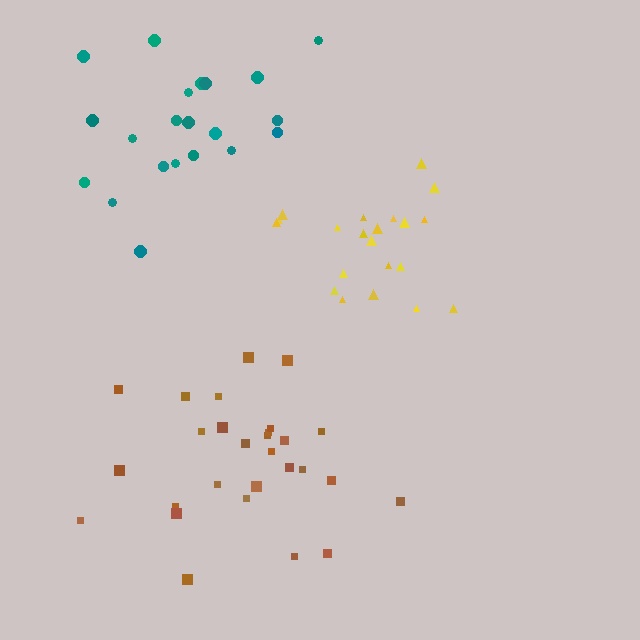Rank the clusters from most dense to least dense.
yellow, brown, teal.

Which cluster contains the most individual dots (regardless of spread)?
Brown (28).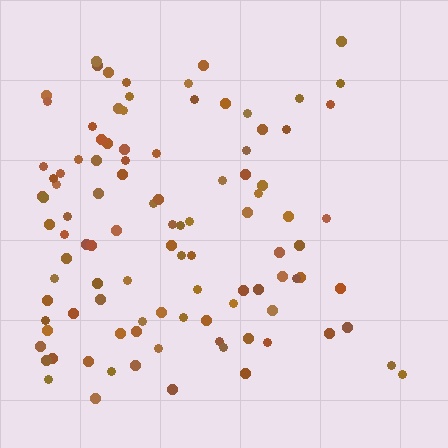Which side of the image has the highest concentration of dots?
The left.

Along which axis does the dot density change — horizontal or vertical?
Horizontal.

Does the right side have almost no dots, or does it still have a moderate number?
Still a moderate number, just noticeably fewer than the left.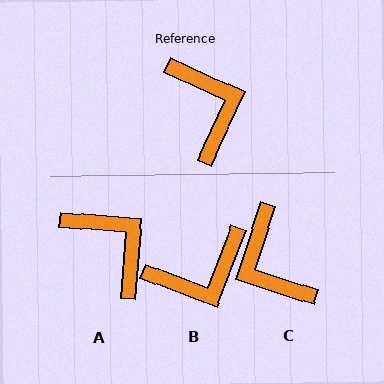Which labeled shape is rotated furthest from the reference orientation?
C, about 173 degrees away.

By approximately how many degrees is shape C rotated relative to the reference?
Approximately 173 degrees clockwise.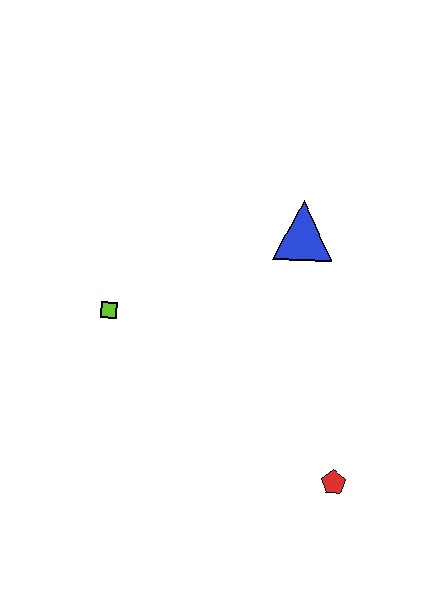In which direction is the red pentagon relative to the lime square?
The red pentagon is to the right of the lime square.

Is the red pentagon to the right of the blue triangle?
Yes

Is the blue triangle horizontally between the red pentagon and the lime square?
Yes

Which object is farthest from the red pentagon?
The lime square is farthest from the red pentagon.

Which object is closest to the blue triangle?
The lime square is closest to the blue triangle.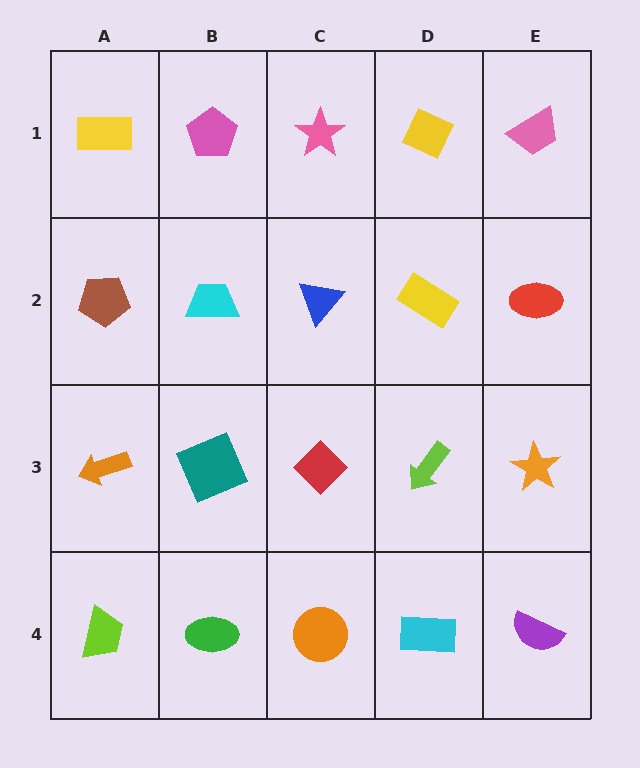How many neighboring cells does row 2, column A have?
3.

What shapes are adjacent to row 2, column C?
A pink star (row 1, column C), a red diamond (row 3, column C), a cyan trapezoid (row 2, column B), a yellow rectangle (row 2, column D).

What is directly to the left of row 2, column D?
A blue triangle.